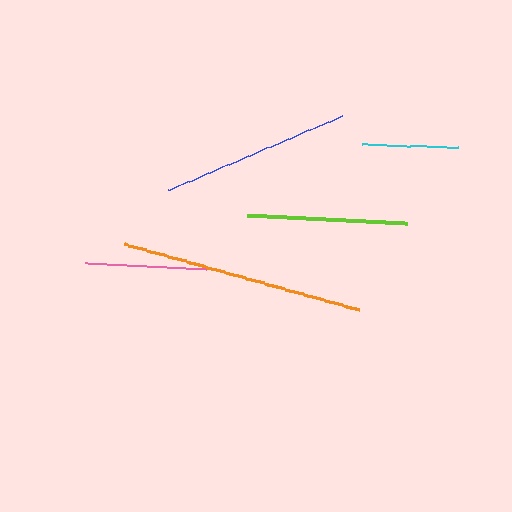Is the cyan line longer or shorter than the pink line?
The pink line is longer than the cyan line.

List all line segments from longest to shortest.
From longest to shortest: orange, blue, lime, pink, cyan.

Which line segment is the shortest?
The cyan line is the shortest at approximately 96 pixels.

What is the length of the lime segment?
The lime segment is approximately 160 pixels long.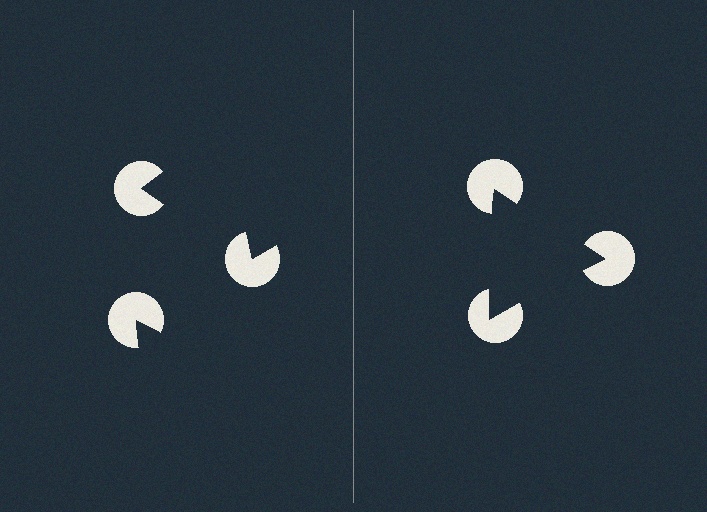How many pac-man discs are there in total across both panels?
6 — 3 on each side.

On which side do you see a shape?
An illusory triangle appears on the right side. On the left side the wedge cuts are rotated, so no coherent shape forms.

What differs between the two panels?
The pac-man discs are positioned identically on both sides; only the wedge orientations differ. On the right they align to a triangle; on the left they are misaligned.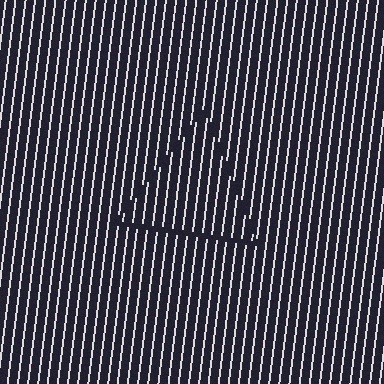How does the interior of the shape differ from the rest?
The interior of the shape contains the same grating, shifted by half a period — the contour is defined by the phase discontinuity where line-ends from the inner and outer gratings abut.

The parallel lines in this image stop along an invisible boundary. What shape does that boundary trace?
An illusory triangle. The interior of the shape contains the same grating, shifted by half a period — the contour is defined by the phase discontinuity where line-ends from the inner and outer gratings abut.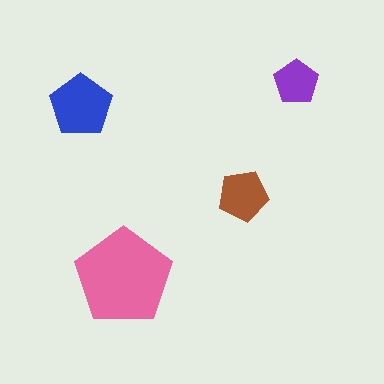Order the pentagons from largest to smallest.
the pink one, the blue one, the brown one, the purple one.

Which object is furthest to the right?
The purple pentagon is rightmost.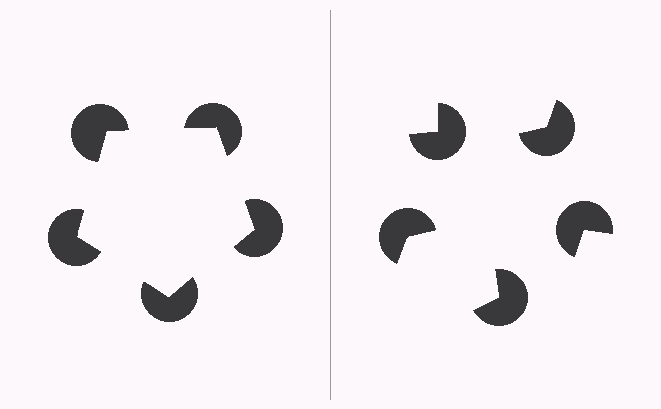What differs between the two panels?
The pac-man discs are positioned identically on both sides; only the wedge orientations differ. On the left they align to a pentagon; on the right they are misaligned.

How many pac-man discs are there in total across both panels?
10 — 5 on each side.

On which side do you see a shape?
An illusory pentagon appears on the left side. On the right side the wedge cuts are rotated, so no coherent shape forms.